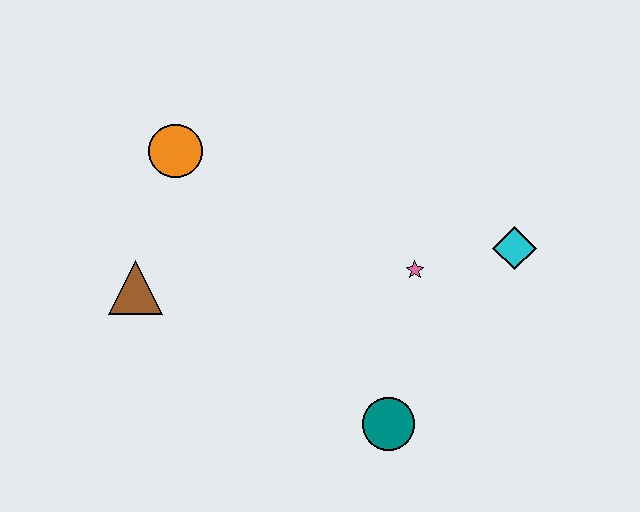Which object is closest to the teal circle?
The pink star is closest to the teal circle.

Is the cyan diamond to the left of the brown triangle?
No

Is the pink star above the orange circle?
No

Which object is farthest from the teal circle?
The orange circle is farthest from the teal circle.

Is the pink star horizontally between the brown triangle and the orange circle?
No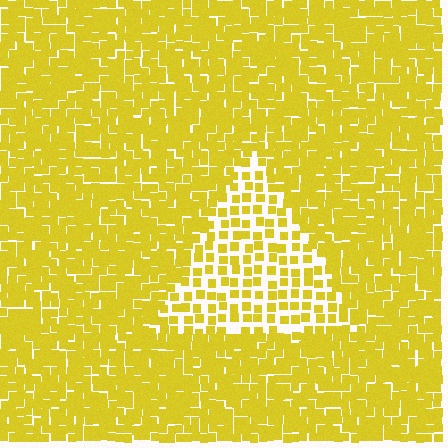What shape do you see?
I see a triangle.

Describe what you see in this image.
The image contains small yellow elements arranged at two different densities. A triangle-shaped region is visible where the elements are less densely packed than the surrounding area.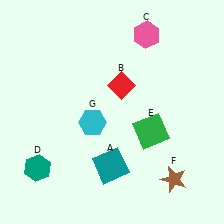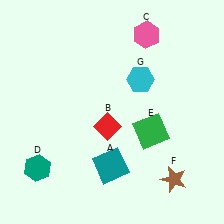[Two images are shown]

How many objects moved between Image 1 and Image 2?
2 objects moved between the two images.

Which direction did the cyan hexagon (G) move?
The cyan hexagon (G) moved right.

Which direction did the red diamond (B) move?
The red diamond (B) moved down.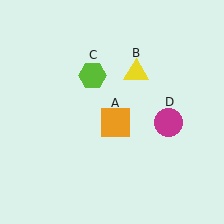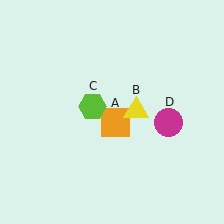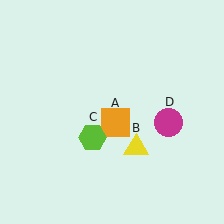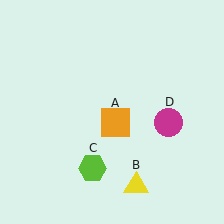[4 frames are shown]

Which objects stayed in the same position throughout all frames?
Orange square (object A) and magenta circle (object D) remained stationary.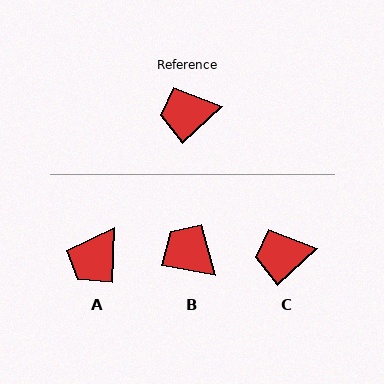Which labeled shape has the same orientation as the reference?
C.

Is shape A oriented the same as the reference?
No, it is off by about 46 degrees.